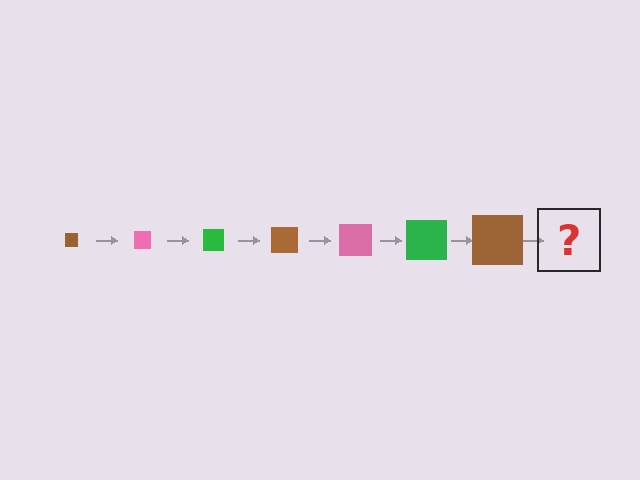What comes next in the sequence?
The next element should be a pink square, larger than the previous one.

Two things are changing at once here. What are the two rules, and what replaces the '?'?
The two rules are that the square grows larger each step and the color cycles through brown, pink, and green. The '?' should be a pink square, larger than the previous one.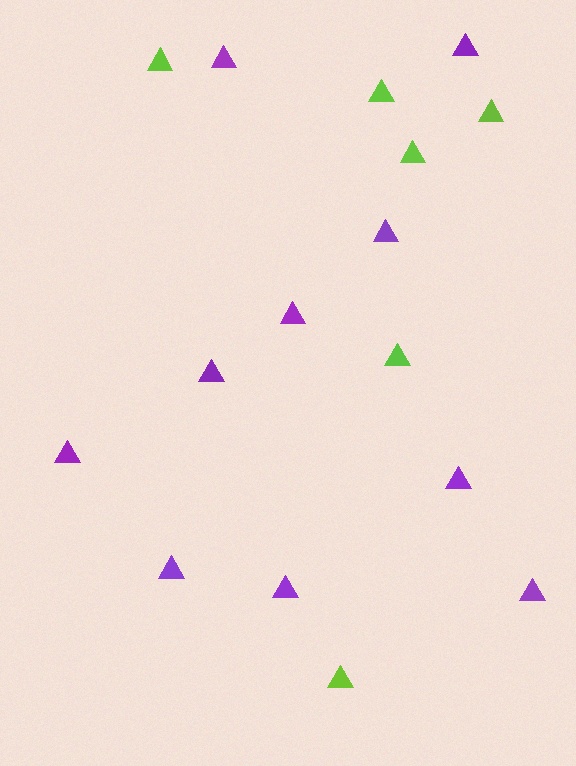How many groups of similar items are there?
There are 2 groups: one group of purple triangles (10) and one group of lime triangles (6).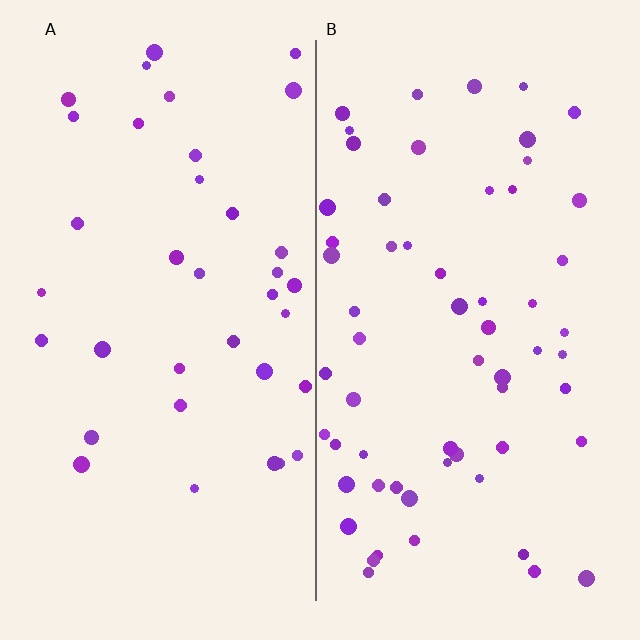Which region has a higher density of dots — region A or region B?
B (the right).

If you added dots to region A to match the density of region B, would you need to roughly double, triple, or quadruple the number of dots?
Approximately double.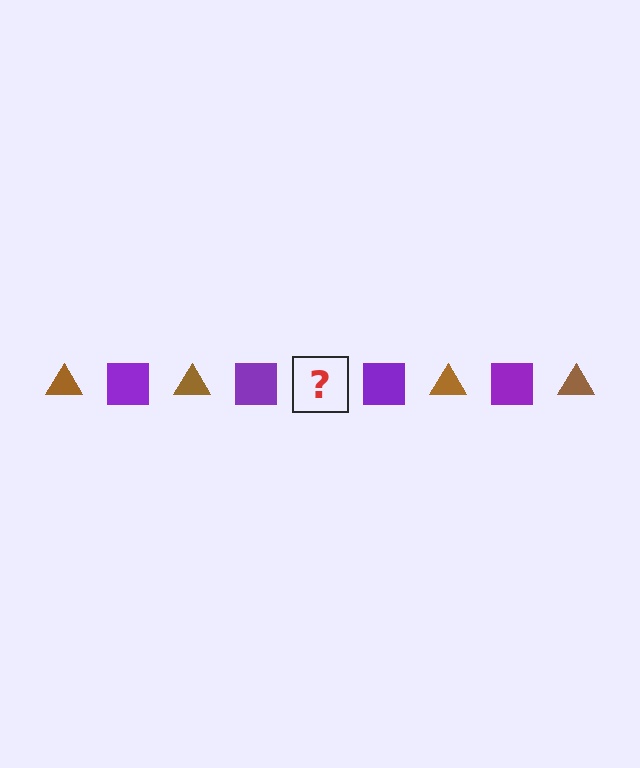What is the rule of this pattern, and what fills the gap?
The rule is that the pattern alternates between brown triangle and purple square. The gap should be filled with a brown triangle.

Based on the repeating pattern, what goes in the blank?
The blank should be a brown triangle.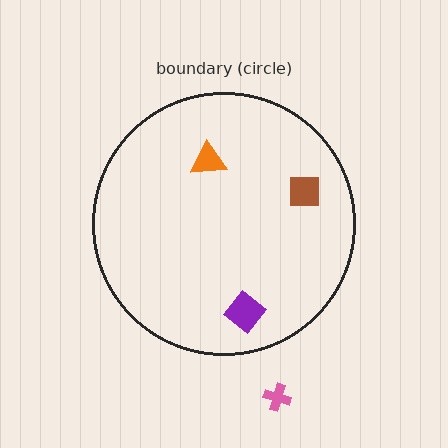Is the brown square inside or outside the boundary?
Inside.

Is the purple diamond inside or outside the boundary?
Inside.